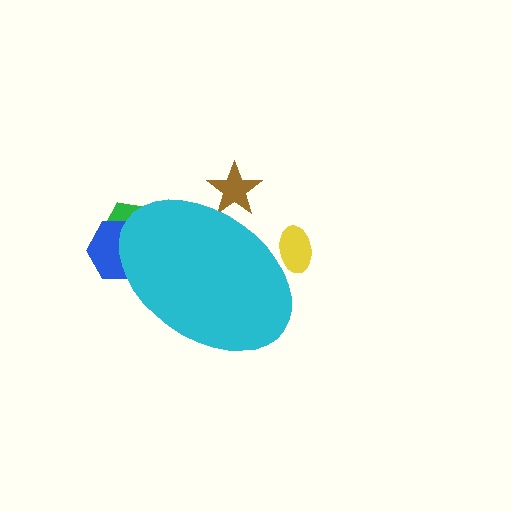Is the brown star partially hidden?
Yes, the brown star is partially hidden behind the cyan ellipse.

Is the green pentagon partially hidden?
Yes, the green pentagon is partially hidden behind the cyan ellipse.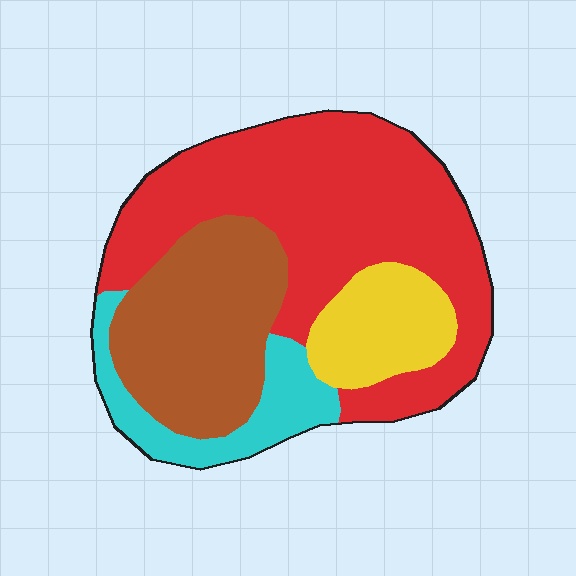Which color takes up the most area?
Red, at roughly 50%.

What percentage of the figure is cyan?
Cyan takes up about one eighth (1/8) of the figure.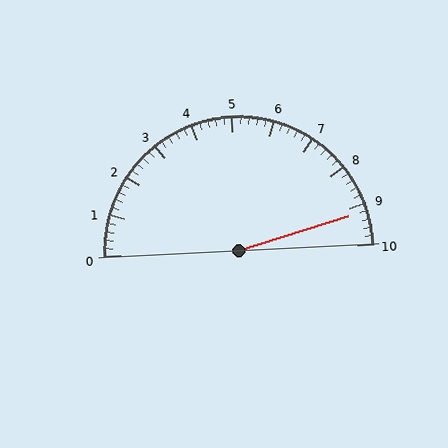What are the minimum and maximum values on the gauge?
The gauge ranges from 0 to 10.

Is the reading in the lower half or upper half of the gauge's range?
The reading is in the upper half of the range (0 to 10).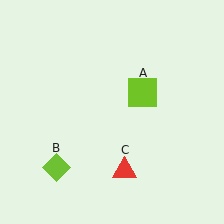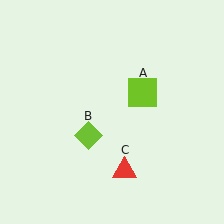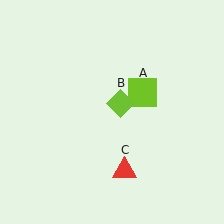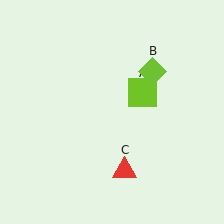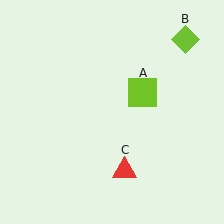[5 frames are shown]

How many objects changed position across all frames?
1 object changed position: lime diamond (object B).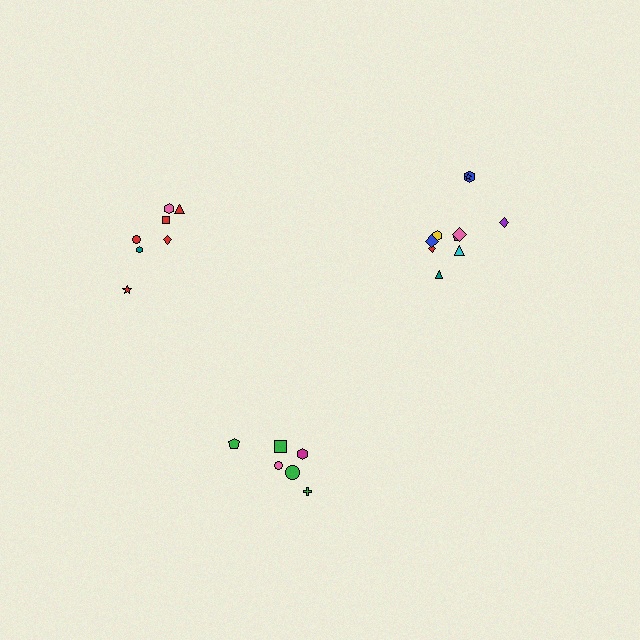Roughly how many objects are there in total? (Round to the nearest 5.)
Roughly 25 objects in total.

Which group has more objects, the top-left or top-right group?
The top-right group.